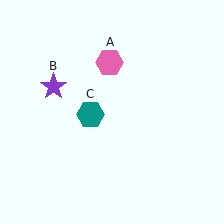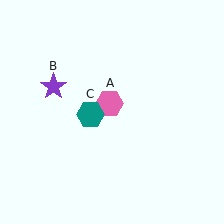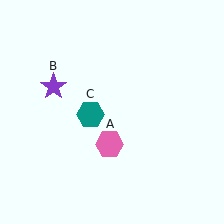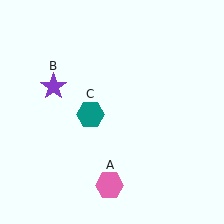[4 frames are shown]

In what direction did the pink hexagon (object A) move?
The pink hexagon (object A) moved down.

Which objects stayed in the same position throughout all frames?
Purple star (object B) and teal hexagon (object C) remained stationary.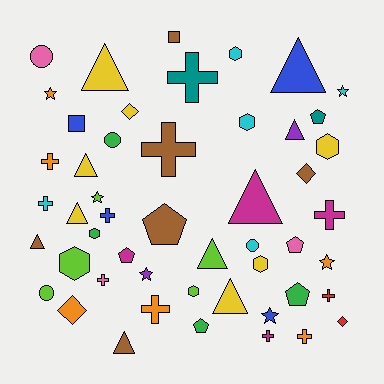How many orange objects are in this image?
There are 6 orange objects.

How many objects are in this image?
There are 50 objects.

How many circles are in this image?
There are 4 circles.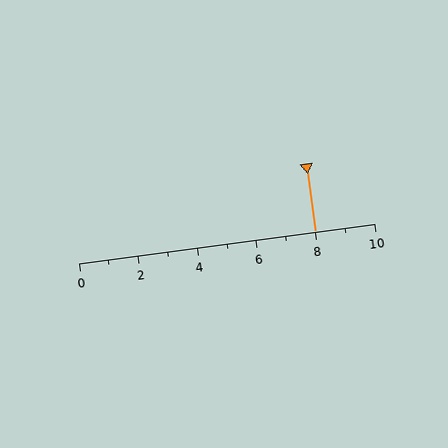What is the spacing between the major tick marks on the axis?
The major ticks are spaced 2 apart.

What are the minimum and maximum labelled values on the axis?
The axis runs from 0 to 10.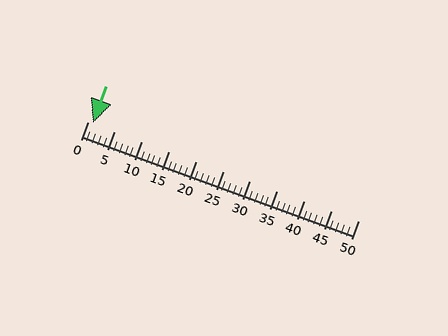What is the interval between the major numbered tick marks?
The major tick marks are spaced 5 units apart.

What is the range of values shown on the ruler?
The ruler shows values from 0 to 50.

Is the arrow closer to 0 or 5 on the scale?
The arrow is closer to 0.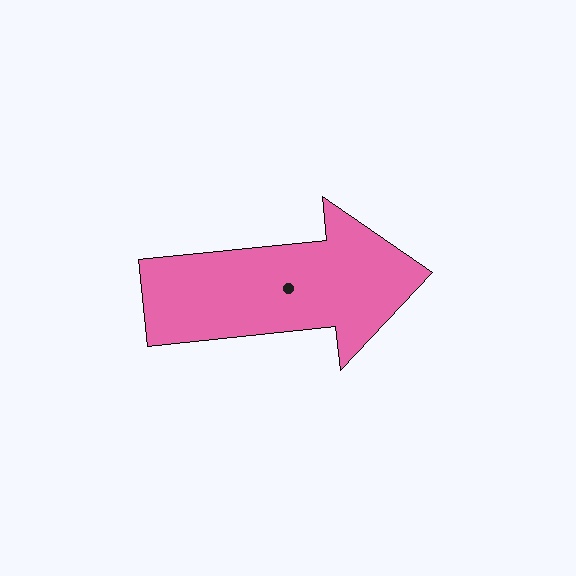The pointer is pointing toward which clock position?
Roughly 3 o'clock.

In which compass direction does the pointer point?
East.